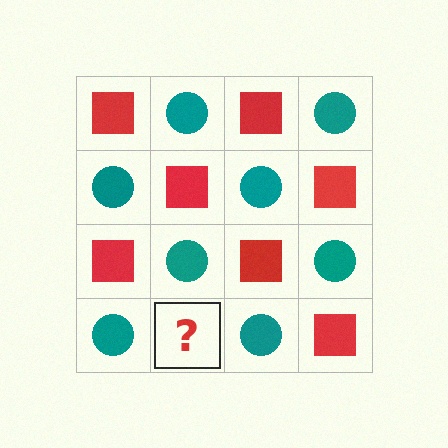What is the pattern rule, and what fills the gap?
The rule is that it alternates red square and teal circle in a checkerboard pattern. The gap should be filled with a red square.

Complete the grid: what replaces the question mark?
The question mark should be replaced with a red square.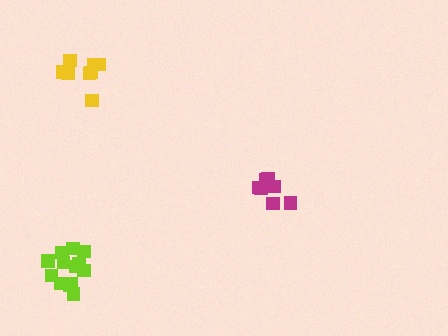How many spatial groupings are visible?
There are 3 spatial groupings.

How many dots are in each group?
Group 1: 13 dots, Group 2: 7 dots, Group 3: 8 dots (28 total).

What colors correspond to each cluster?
The clusters are colored: lime, magenta, yellow.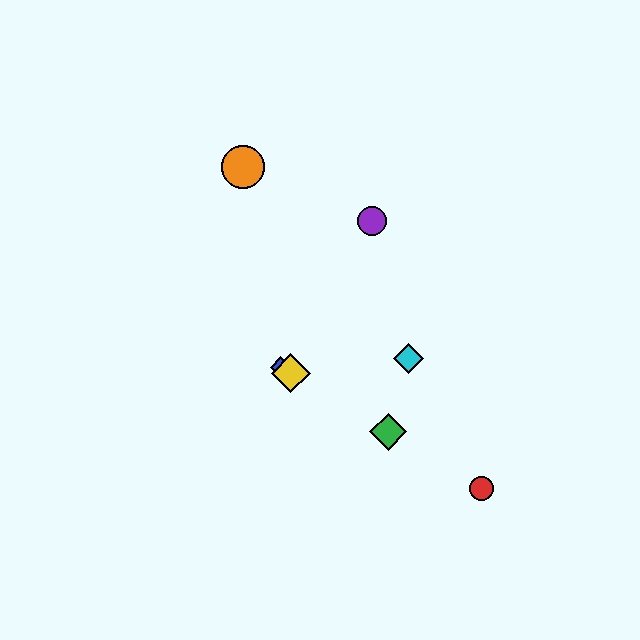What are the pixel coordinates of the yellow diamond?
The yellow diamond is at (291, 373).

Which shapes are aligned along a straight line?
The red circle, the blue diamond, the green diamond, the yellow diamond are aligned along a straight line.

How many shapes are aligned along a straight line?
4 shapes (the red circle, the blue diamond, the green diamond, the yellow diamond) are aligned along a straight line.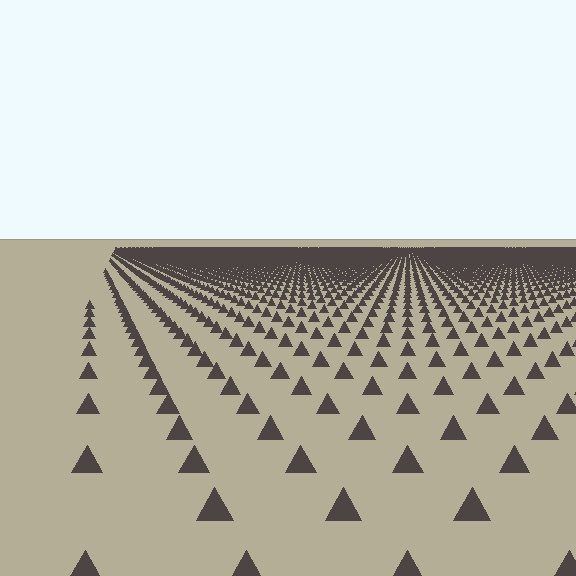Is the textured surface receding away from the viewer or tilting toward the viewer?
The surface is receding away from the viewer. Texture elements get smaller and denser toward the top.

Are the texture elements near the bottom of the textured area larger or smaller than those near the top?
Larger. Near the bottom, elements are closer to the viewer and appear at a bigger on-screen size.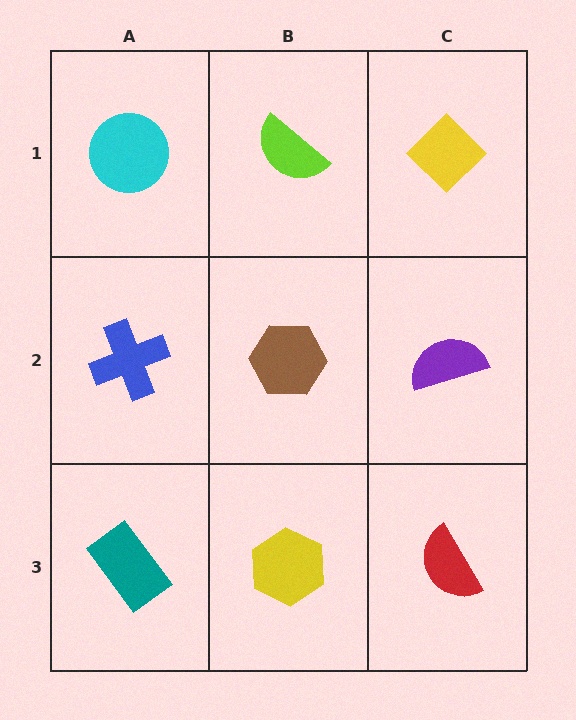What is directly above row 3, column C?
A purple semicircle.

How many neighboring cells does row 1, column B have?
3.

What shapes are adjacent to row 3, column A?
A blue cross (row 2, column A), a yellow hexagon (row 3, column B).